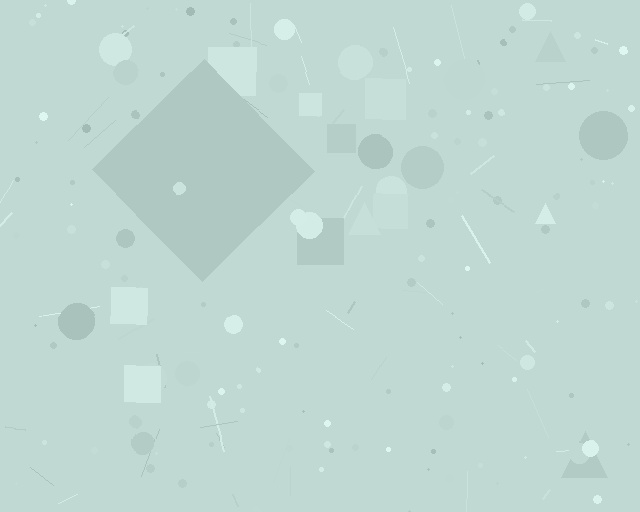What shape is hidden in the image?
A diamond is hidden in the image.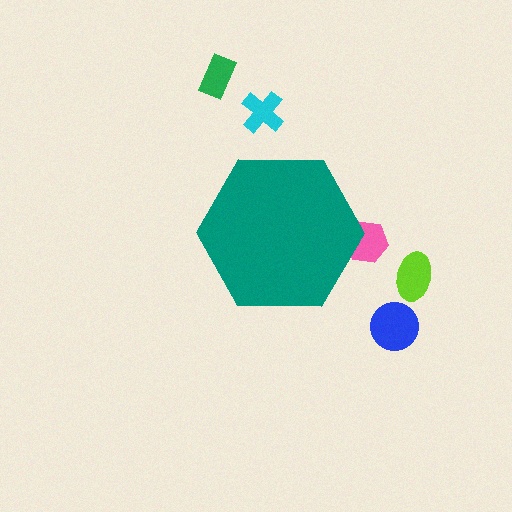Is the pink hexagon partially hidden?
Yes, the pink hexagon is partially hidden behind the teal hexagon.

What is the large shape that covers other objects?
A teal hexagon.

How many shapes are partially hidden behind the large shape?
1 shape is partially hidden.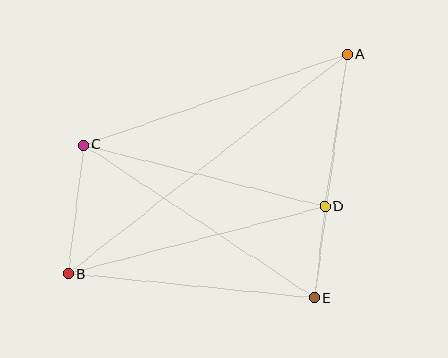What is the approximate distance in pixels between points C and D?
The distance between C and D is approximately 249 pixels.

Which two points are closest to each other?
Points D and E are closest to each other.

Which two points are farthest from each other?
Points A and B are farthest from each other.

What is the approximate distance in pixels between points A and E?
The distance between A and E is approximately 246 pixels.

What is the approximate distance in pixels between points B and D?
The distance between B and D is approximately 265 pixels.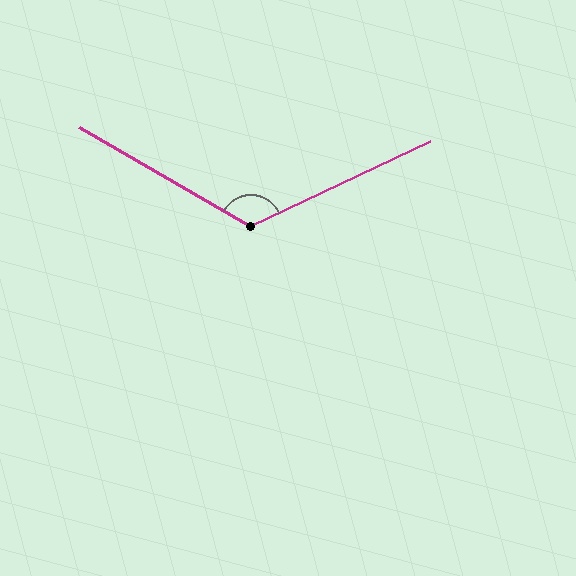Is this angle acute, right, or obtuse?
It is obtuse.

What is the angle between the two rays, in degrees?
Approximately 125 degrees.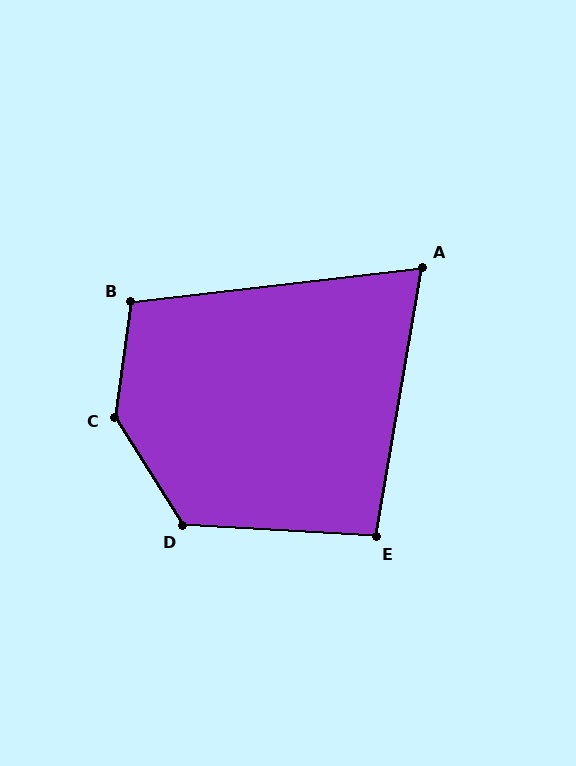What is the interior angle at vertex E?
Approximately 96 degrees (obtuse).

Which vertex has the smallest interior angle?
A, at approximately 74 degrees.